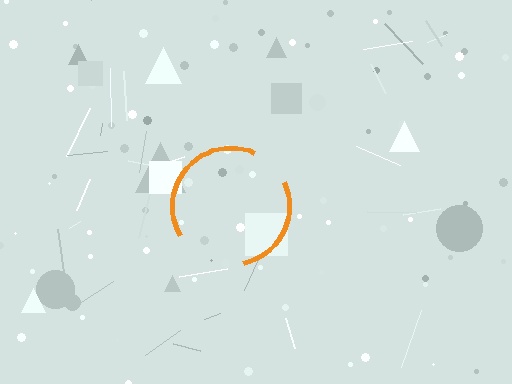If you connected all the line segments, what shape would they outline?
They would outline a circle.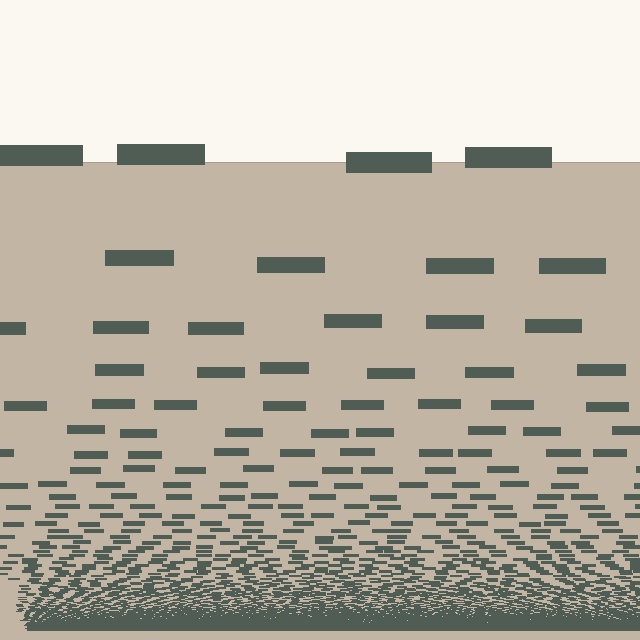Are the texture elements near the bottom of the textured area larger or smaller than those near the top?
Smaller. The gradient is inverted — elements near the bottom are smaller and denser.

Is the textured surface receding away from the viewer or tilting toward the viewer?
The surface appears to tilt toward the viewer. Texture elements get larger and sparser toward the top.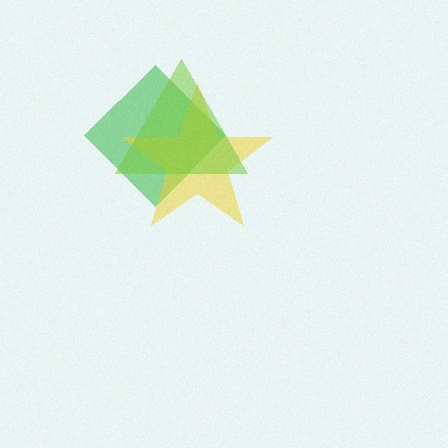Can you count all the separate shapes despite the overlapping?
Yes, there are 3 separate shapes.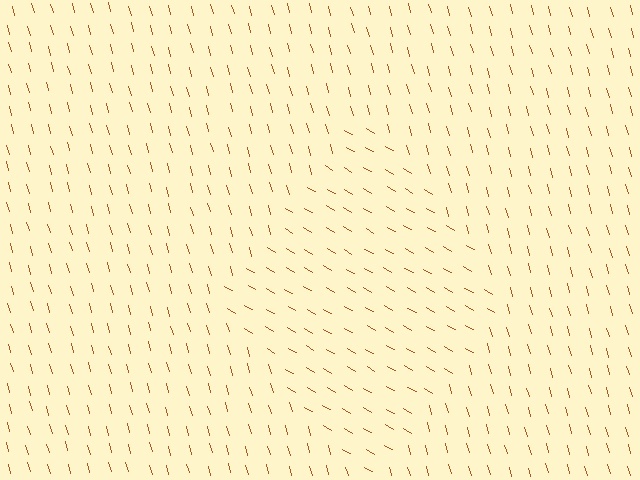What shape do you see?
I see a diamond.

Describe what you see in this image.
The image is filled with small brown line segments. A diamond region in the image has lines oriented differently from the surrounding lines, creating a visible texture boundary.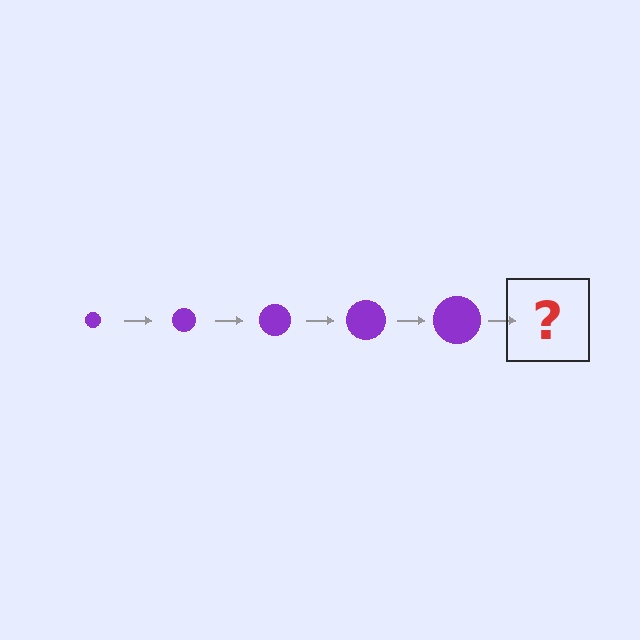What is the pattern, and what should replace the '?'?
The pattern is that the circle gets progressively larger each step. The '?' should be a purple circle, larger than the previous one.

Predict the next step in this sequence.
The next step is a purple circle, larger than the previous one.